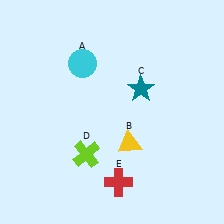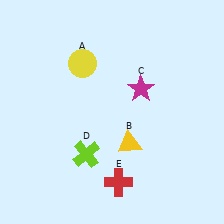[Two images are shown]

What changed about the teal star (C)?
In Image 1, C is teal. In Image 2, it changed to magenta.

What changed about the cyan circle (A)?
In Image 1, A is cyan. In Image 2, it changed to yellow.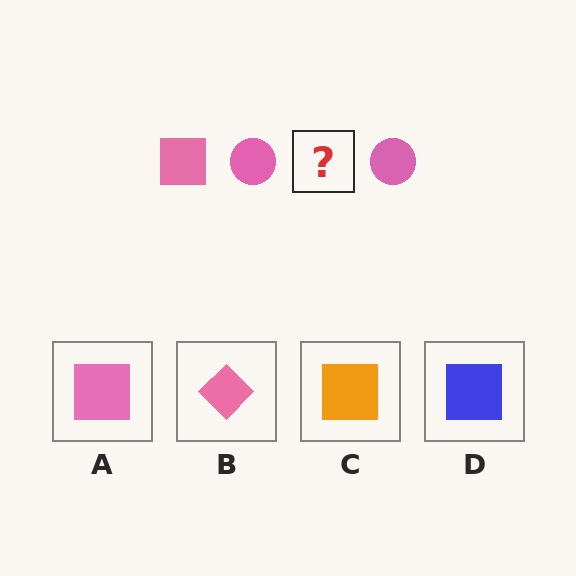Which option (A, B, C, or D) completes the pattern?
A.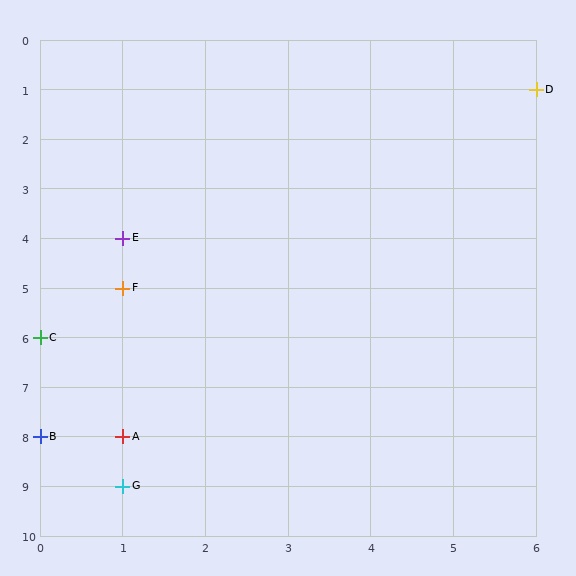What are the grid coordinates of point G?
Point G is at grid coordinates (1, 9).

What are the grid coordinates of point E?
Point E is at grid coordinates (1, 4).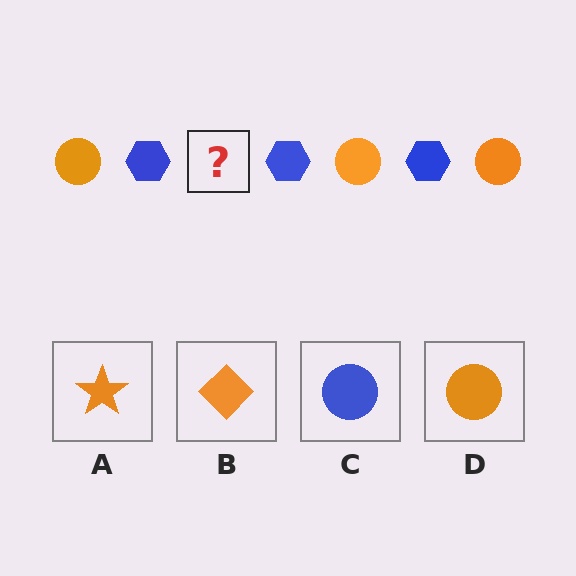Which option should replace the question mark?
Option D.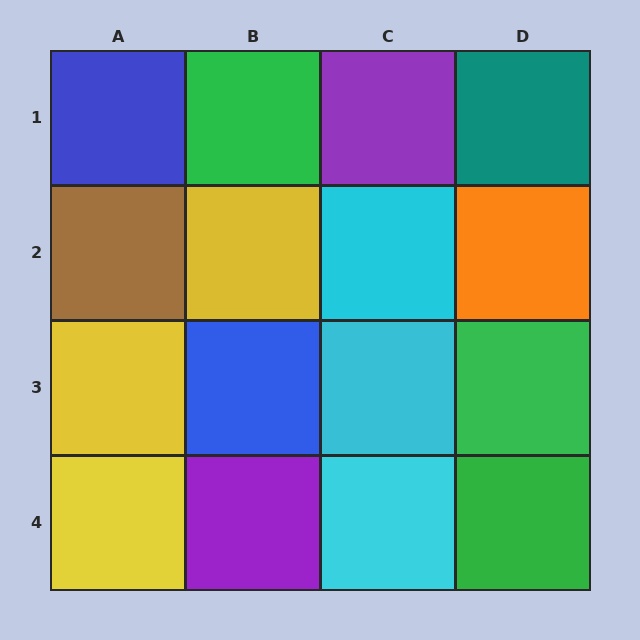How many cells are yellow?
3 cells are yellow.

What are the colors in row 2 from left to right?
Brown, yellow, cyan, orange.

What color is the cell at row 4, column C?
Cyan.